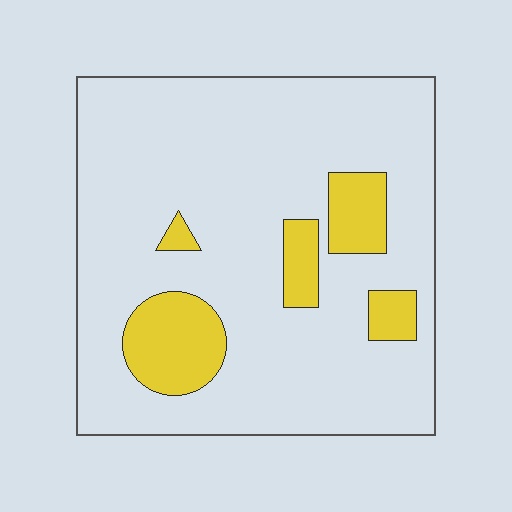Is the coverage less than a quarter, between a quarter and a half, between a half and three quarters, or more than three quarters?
Less than a quarter.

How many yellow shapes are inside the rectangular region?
5.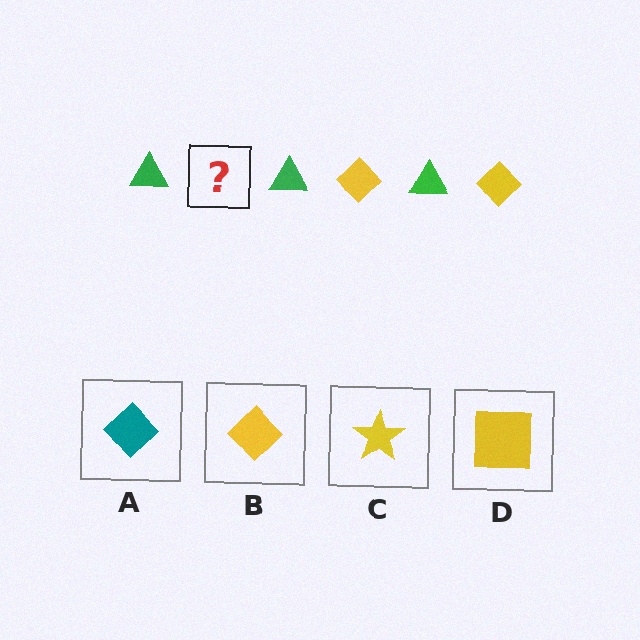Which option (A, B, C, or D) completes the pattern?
B.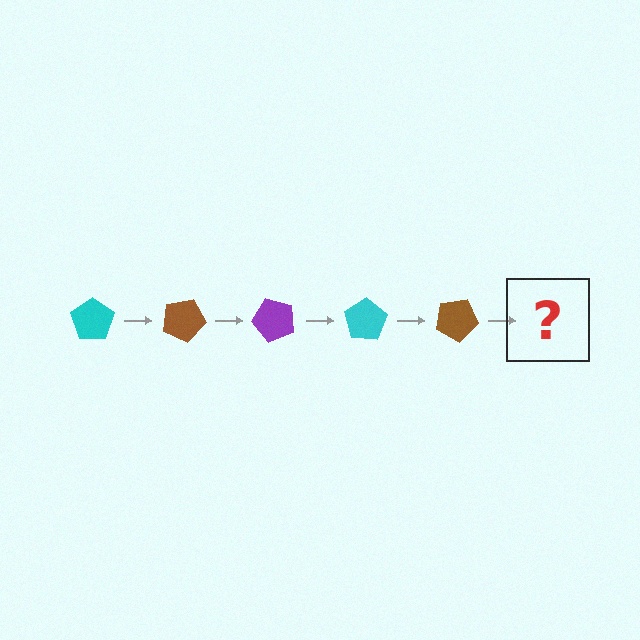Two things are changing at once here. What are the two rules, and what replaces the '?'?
The two rules are that it rotates 25 degrees each step and the color cycles through cyan, brown, and purple. The '?' should be a purple pentagon, rotated 125 degrees from the start.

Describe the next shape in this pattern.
It should be a purple pentagon, rotated 125 degrees from the start.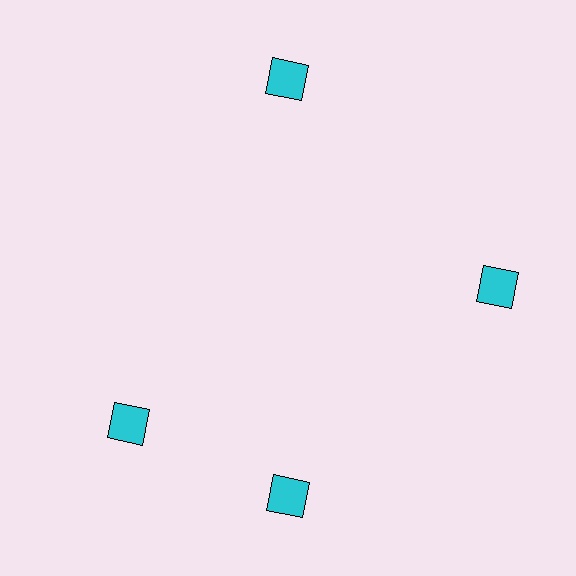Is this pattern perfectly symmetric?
No. The 4 cyan squares are arranged in a ring, but one element near the 9 o'clock position is rotated out of alignment along the ring, breaking the 4-fold rotational symmetry.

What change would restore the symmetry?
The symmetry would be restored by rotating it back into even spacing with its neighbors so that all 4 squares sit at equal angles and equal distance from the center.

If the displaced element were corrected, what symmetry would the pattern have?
It would have 4-fold rotational symmetry — the pattern would map onto itself every 90 degrees.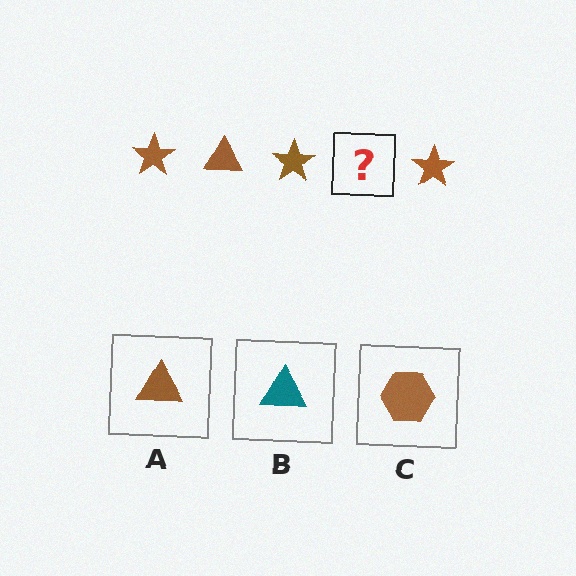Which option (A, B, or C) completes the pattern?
A.